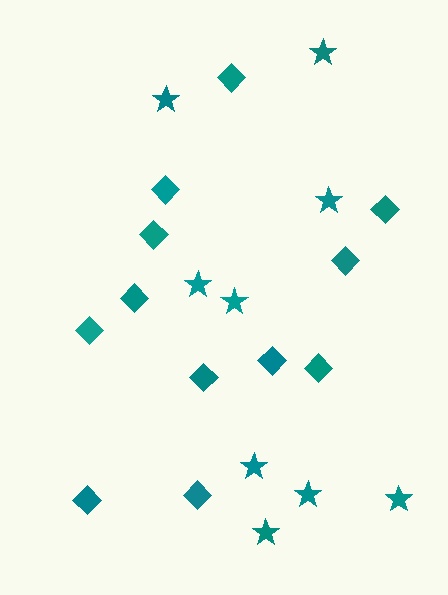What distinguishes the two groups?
There are 2 groups: one group of stars (9) and one group of diamonds (12).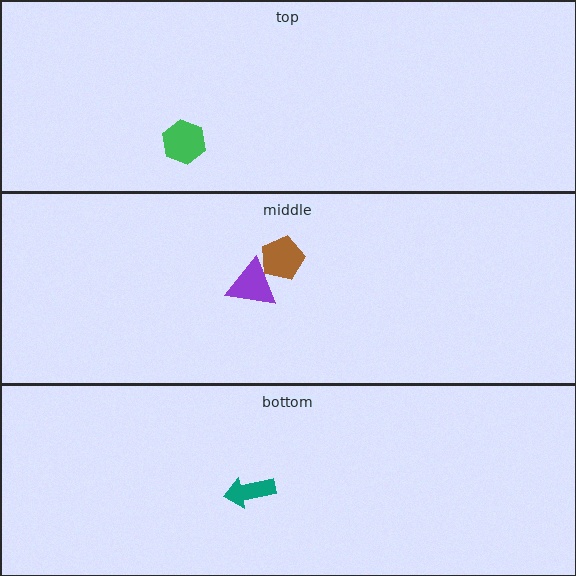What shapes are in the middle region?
The purple triangle, the brown pentagon.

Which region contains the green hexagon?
The top region.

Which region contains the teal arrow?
The bottom region.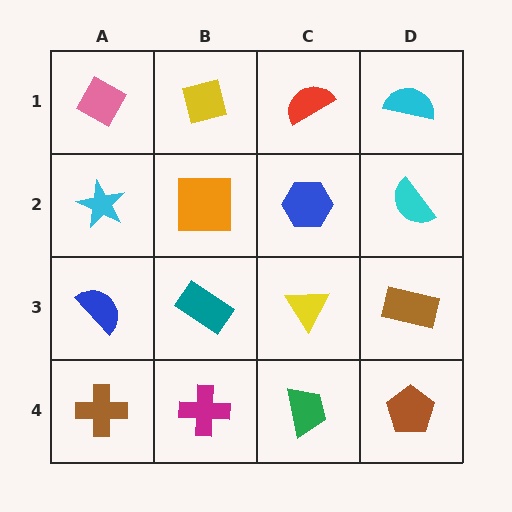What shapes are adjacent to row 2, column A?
A pink diamond (row 1, column A), a blue semicircle (row 3, column A), an orange square (row 2, column B).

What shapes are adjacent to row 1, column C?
A blue hexagon (row 2, column C), a yellow diamond (row 1, column B), a cyan semicircle (row 1, column D).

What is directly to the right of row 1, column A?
A yellow diamond.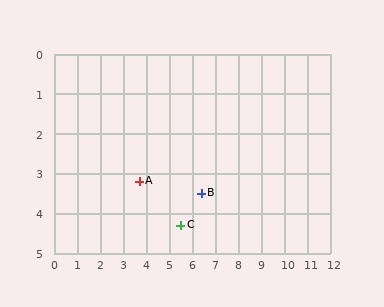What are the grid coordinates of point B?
Point B is at approximately (6.4, 3.5).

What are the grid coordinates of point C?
Point C is at approximately (5.5, 4.3).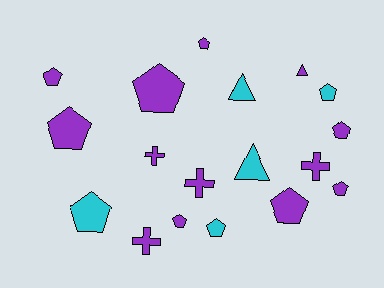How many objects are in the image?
There are 18 objects.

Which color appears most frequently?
Purple, with 13 objects.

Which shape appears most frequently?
Pentagon, with 11 objects.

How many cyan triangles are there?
There are 2 cyan triangles.